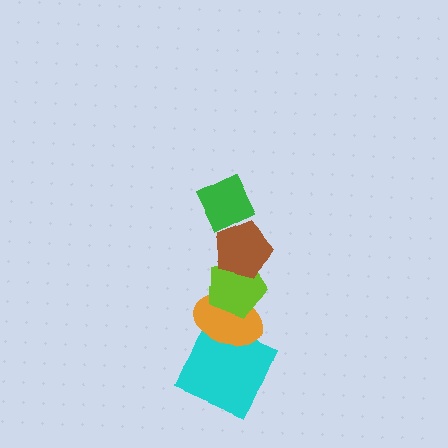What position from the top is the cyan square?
The cyan square is 5th from the top.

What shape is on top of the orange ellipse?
The lime pentagon is on top of the orange ellipse.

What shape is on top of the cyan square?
The orange ellipse is on top of the cyan square.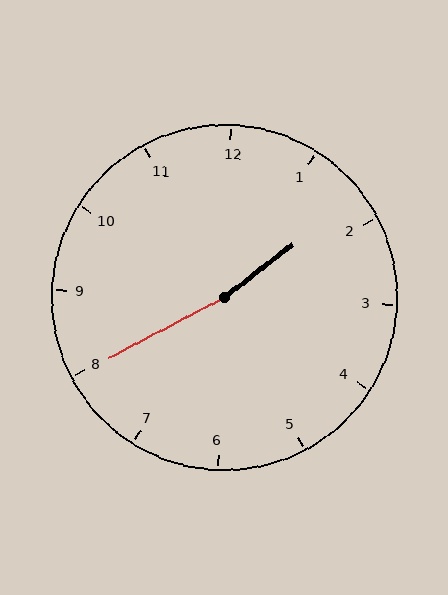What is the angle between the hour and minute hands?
Approximately 170 degrees.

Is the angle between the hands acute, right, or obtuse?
It is obtuse.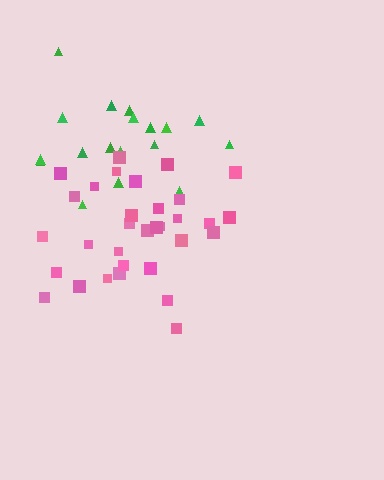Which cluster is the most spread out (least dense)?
Green.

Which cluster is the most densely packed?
Pink.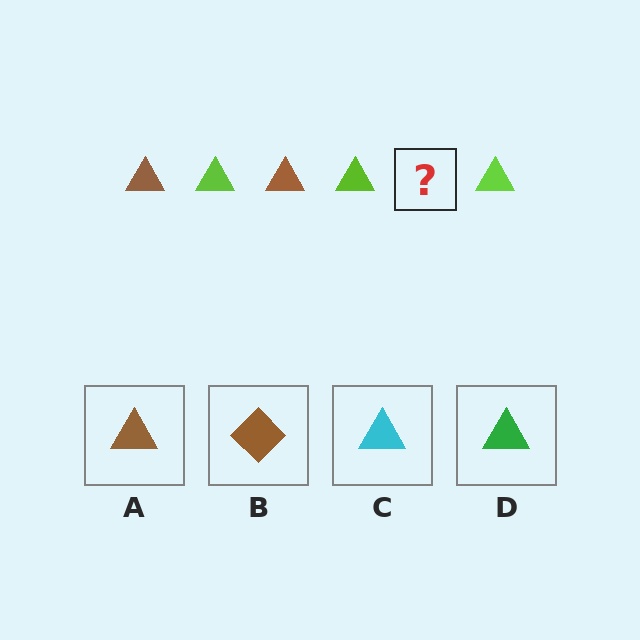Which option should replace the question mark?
Option A.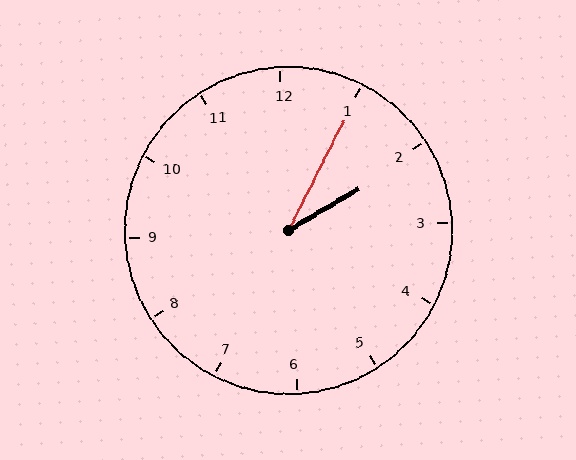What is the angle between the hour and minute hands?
Approximately 32 degrees.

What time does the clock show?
2:05.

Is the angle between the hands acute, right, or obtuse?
It is acute.